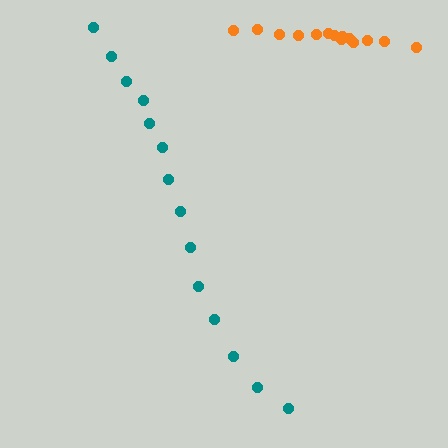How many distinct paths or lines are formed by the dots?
There are 2 distinct paths.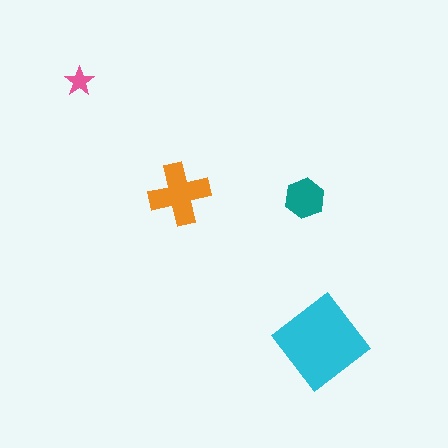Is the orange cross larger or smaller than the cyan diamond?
Smaller.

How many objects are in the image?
There are 4 objects in the image.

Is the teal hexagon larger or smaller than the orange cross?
Smaller.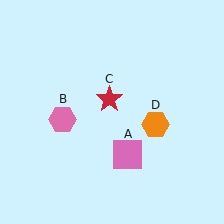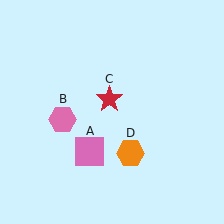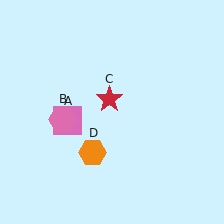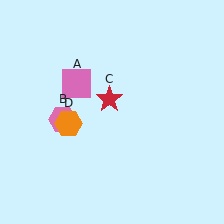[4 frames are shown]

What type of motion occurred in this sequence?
The pink square (object A), orange hexagon (object D) rotated clockwise around the center of the scene.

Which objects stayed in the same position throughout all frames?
Pink hexagon (object B) and red star (object C) remained stationary.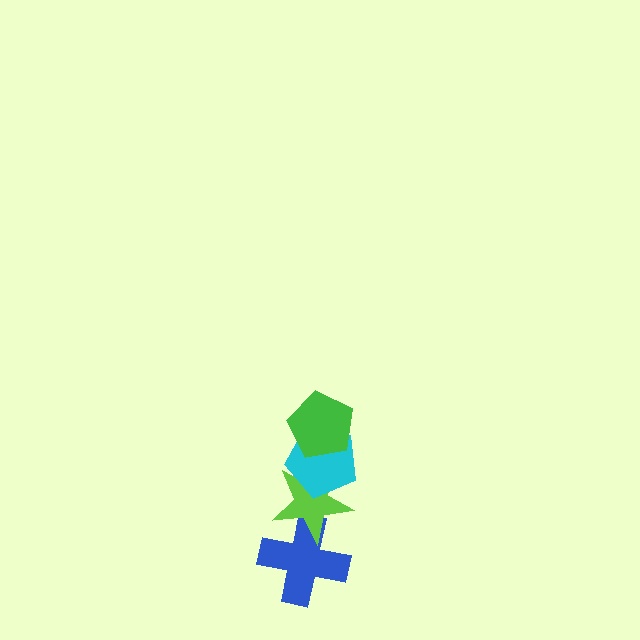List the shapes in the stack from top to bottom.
From top to bottom: the green pentagon, the cyan pentagon, the lime star, the blue cross.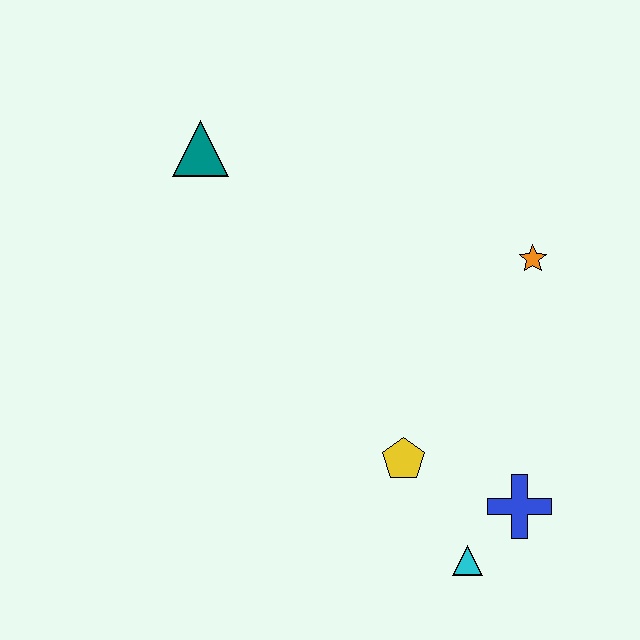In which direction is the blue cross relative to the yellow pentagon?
The blue cross is to the right of the yellow pentagon.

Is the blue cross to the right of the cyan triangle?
Yes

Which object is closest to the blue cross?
The cyan triangle is closest to the blue cross.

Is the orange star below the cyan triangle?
No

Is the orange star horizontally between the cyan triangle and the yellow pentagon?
No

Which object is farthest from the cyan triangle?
The teal triangle is farthest from the cyan triangle.